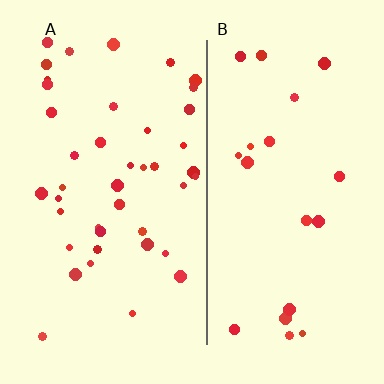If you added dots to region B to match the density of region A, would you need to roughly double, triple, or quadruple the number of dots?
Approximately double.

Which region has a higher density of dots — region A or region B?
A (the left).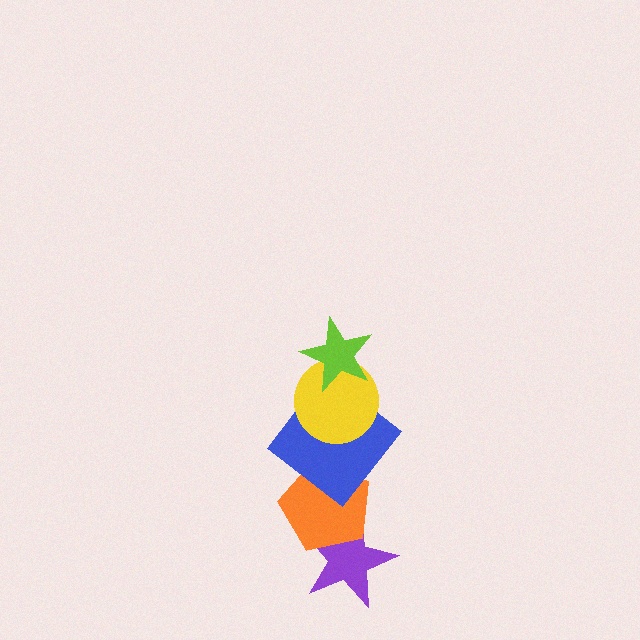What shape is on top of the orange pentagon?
The blue diamond is on top of the orange pentagon.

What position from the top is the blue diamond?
The blue diamond is 3rd from the top.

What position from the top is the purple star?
The purple star is 5th from the top.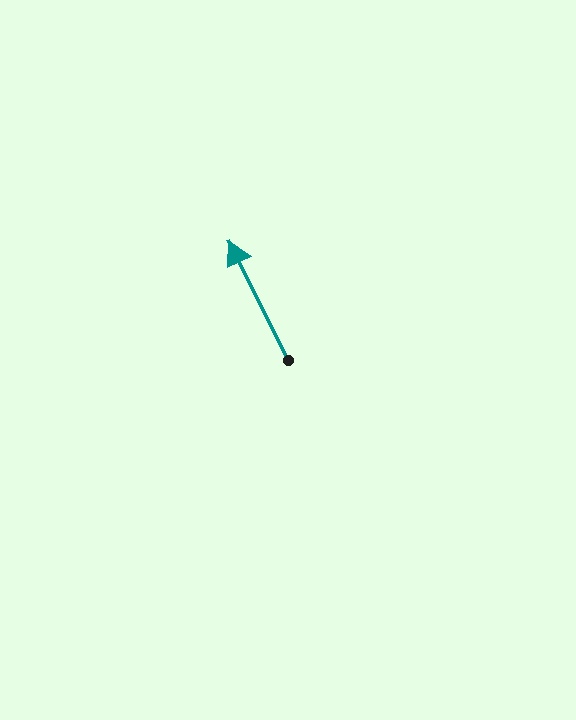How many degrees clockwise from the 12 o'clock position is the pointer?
Approximately 334 degrees.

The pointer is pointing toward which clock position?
Roughly 11 o'clock.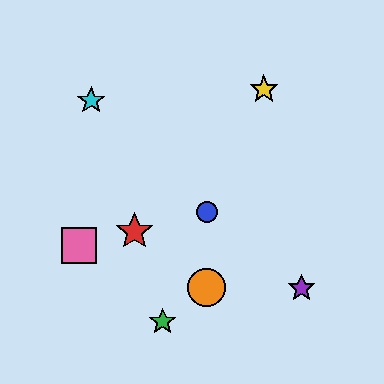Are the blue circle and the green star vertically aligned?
No, the blue circle is at x≈207 and the green star is at x≈163.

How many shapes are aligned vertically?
2 shapes (the blue circle, the orange circle) are aligned vertically.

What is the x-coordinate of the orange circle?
The orange circle is at x≈207.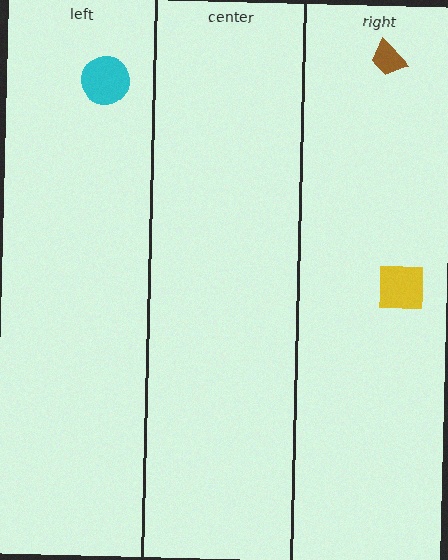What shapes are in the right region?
The yellow square, the brown trapezoid.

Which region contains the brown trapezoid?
The right region.